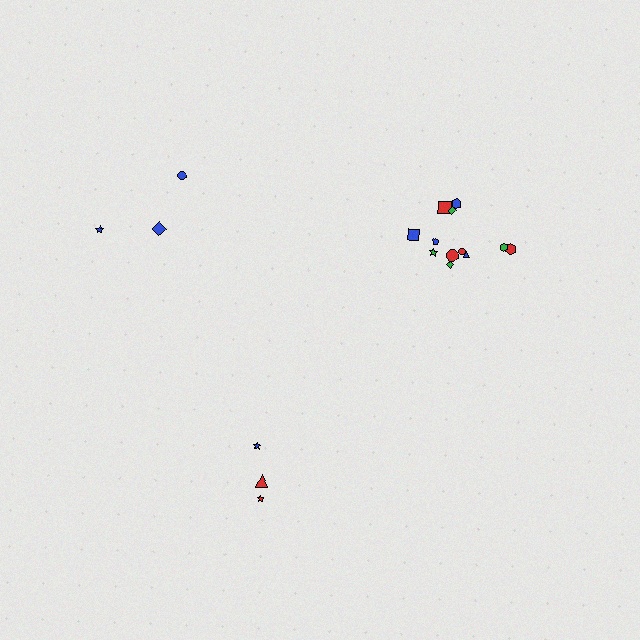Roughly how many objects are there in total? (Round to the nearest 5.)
Roughly 20 objects in total.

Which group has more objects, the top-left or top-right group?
The top-right group.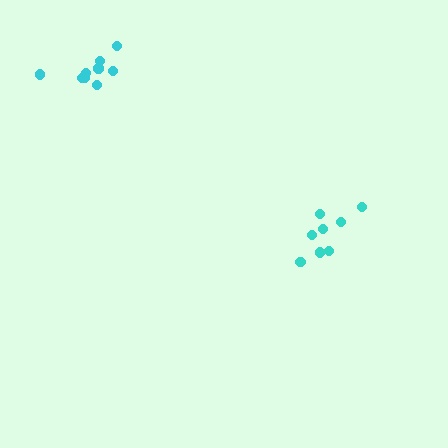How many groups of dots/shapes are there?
There are 2 groups.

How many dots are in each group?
Group 1: 8 dots, Group 2: 9 dots (17 total).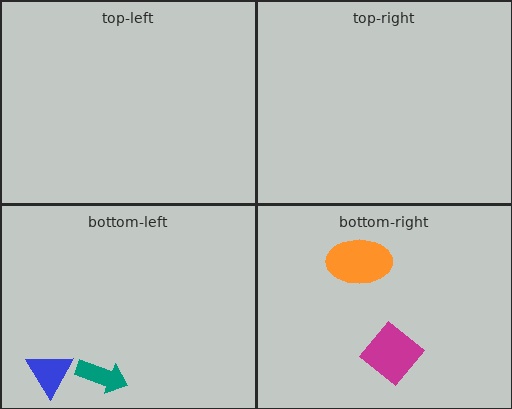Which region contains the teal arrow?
The bottom-left region.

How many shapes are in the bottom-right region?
2.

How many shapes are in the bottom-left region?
2.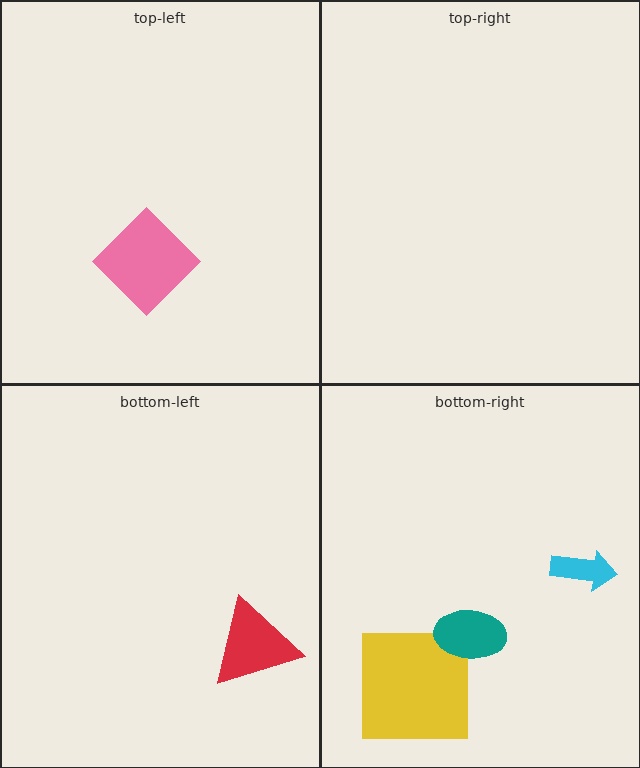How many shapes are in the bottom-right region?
3.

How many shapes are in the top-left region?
1.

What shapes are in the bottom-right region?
The yellow square, the cyan arrow, the teal ellipse.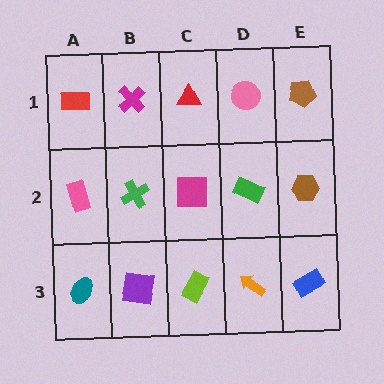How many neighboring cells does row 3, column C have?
3.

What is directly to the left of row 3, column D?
A lime rectangle.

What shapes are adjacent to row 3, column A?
A pink rectangle (row 2, column A), a purple square (row 3, column B).